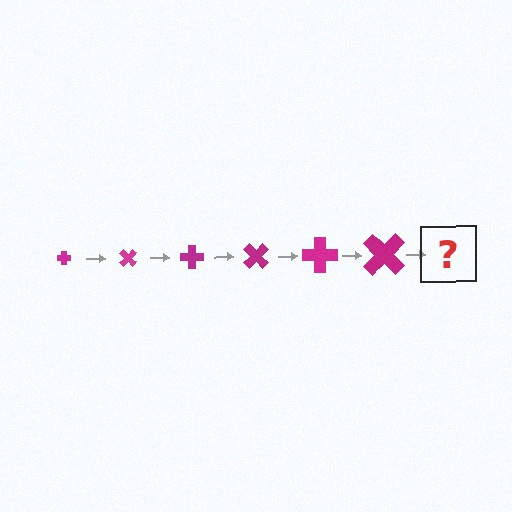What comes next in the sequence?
The next element should be a cross, larger than the previous one and rotated 270 degrees from the start.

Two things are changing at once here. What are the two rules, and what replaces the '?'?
The two rules are that the cross grows larger each step and it rotates 45 degrees each step. The '?' should be a cross, larger than the previous one and rotated 270 degrees from the start.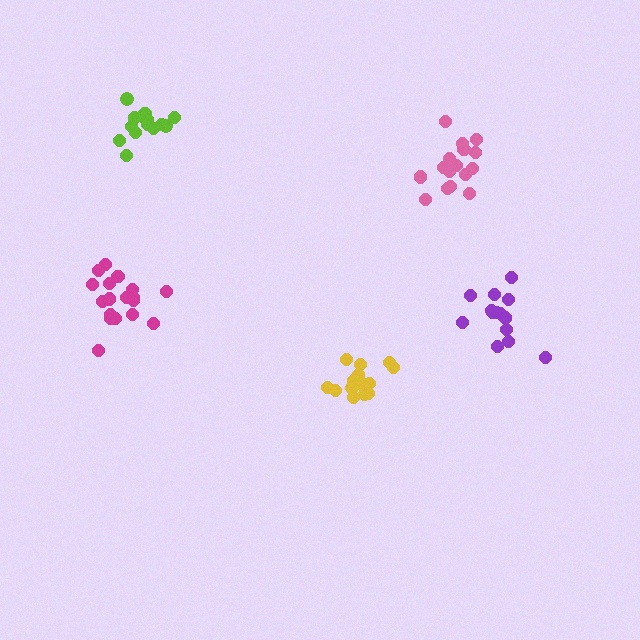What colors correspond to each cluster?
The clusters are colored: lime, yellow, pink, magenta, purple.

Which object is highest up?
The lime cluster is topmost.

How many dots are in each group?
Group 1: 15 dots, Group 2: 15 dots, Group 3: 17 dots, Group 4: 19 dots, Group 5: 14 dots (80 total).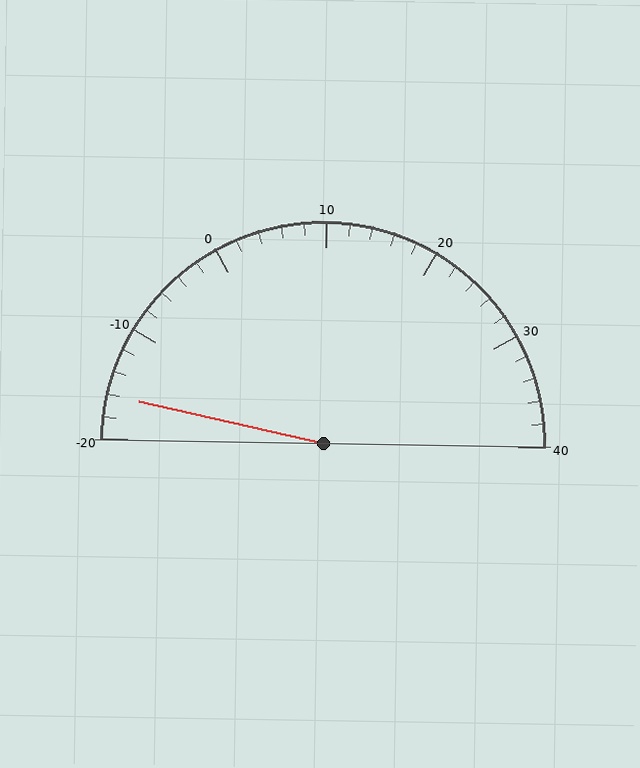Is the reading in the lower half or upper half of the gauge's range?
The reading is in the lower half of the range (-20 to 40).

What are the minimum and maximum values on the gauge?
The gauge ranges from -20 to 40.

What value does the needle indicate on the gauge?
The needle indicates approximately -16.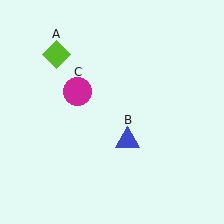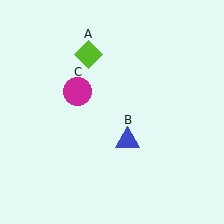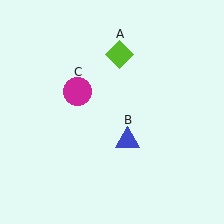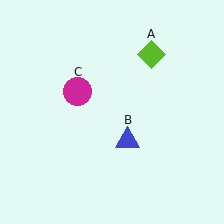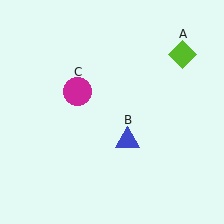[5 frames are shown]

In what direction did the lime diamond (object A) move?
The lime diamond (object A) moved right.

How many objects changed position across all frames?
1 object changed position: lime diamond (object A).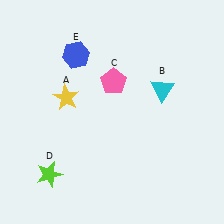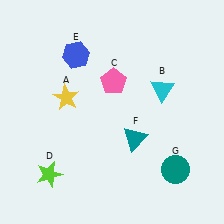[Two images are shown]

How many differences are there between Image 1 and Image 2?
There are 2 differences between the two images.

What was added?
A teal triangle (F), a teal circle (G) were added in Image 2.